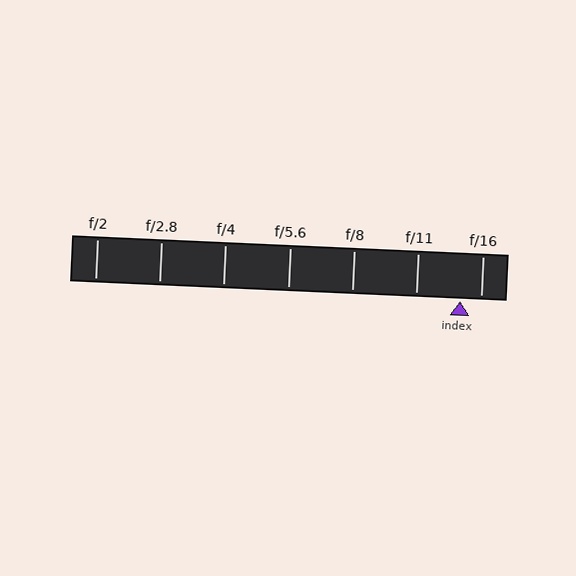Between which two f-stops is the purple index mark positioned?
The index mark is between f/11 and f/16.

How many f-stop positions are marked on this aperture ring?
There are 7 f-stop positions marked.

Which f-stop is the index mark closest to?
The index mark is closest to f/16.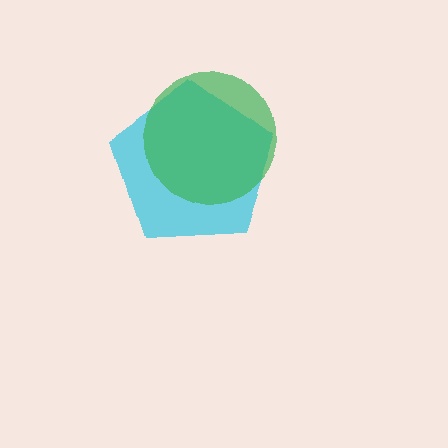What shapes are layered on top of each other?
The layered shapes are: a cyan pentagon, a green circle.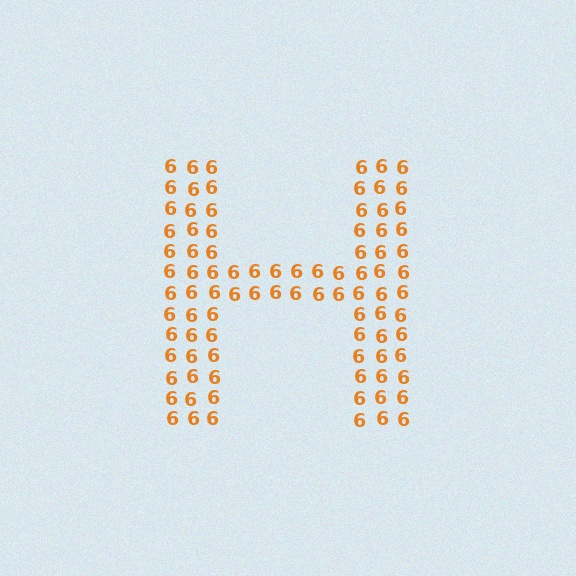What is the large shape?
The large shape is the letter H.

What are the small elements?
The small elements are digit 6's.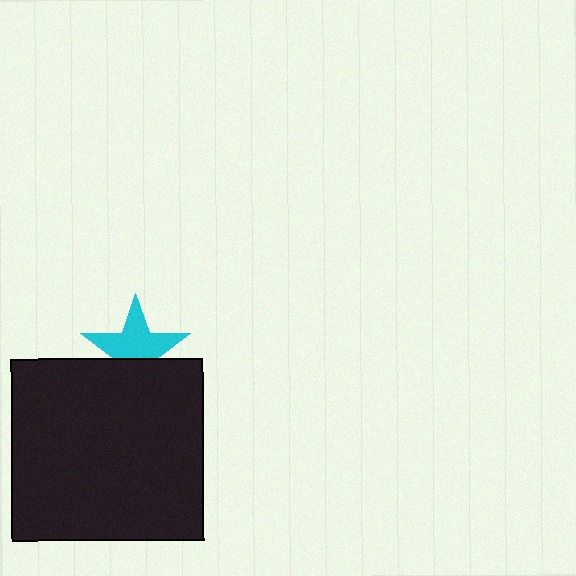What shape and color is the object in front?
The object in front is a black rectangle.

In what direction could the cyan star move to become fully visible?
The cyan star could move up. That would shift it out from behind the black rectangle entirely.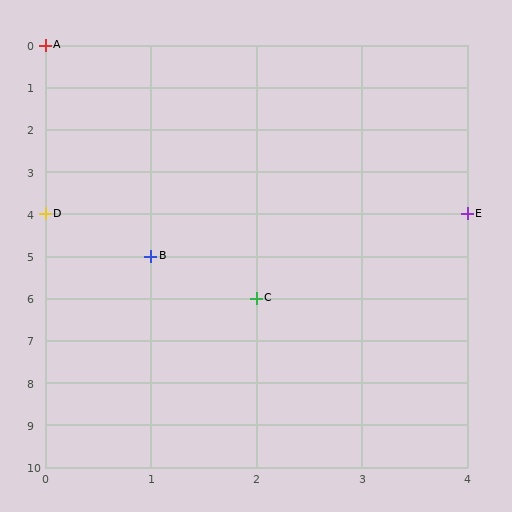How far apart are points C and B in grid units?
Points C and B are 1 column and 1 row apart (about 1.4 grid units diagonally).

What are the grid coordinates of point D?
Point D is at grid coordinates (0, 4).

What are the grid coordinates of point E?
Point E is at grid coordinates (4, 4).